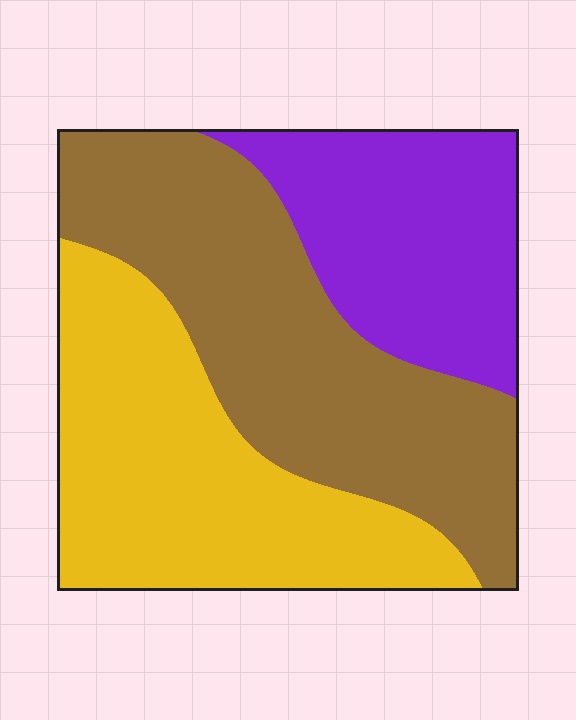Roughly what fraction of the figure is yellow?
Yellow takes up about one third (1/3) of the figure.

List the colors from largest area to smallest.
From largest to smallest: brown, yellow, purple.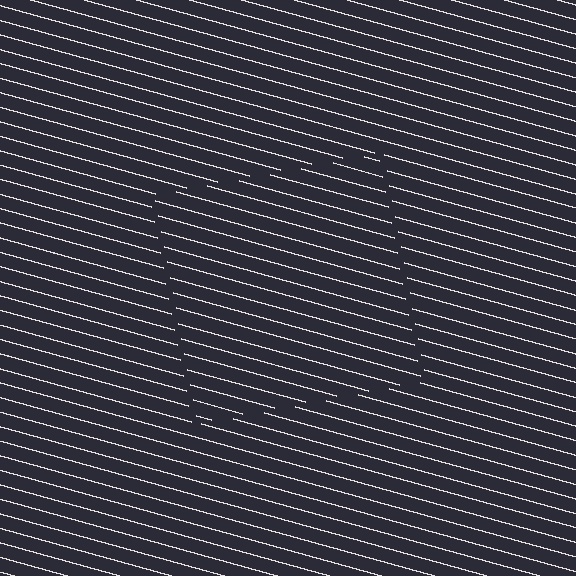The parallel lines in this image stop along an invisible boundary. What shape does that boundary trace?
An illusory square. The interior of the shape contains the same grating, shifted by half a period — the contour is defined by the phase discontinuity where line-ends from the inner and outer gratings abut.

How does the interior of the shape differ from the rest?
The interior of the shape contains the same grating, shifted by half a period — the contour is defined by the phase discontinuity where line-ends from the inner and outer gratings abut.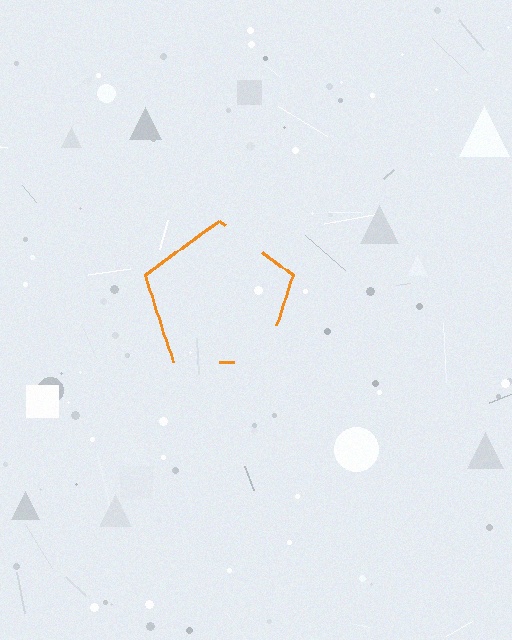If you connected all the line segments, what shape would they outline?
They would outline a pentagon.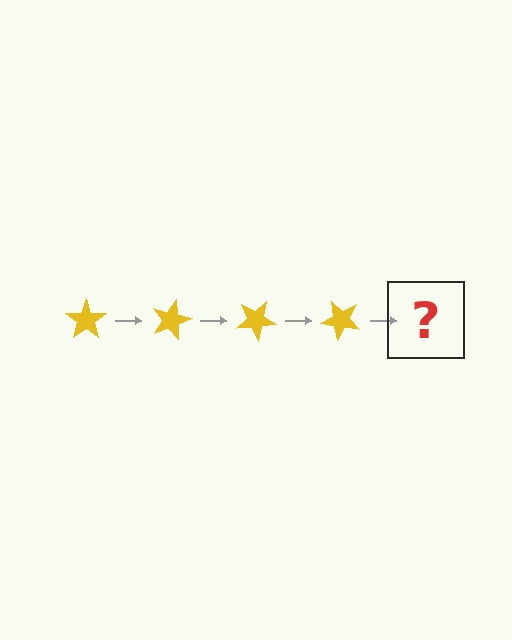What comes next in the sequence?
The next element should be a yellow star rotated 60 degrees.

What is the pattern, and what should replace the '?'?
The pattern is that the star rotates 15 degrees each step. The '?' should be a yellow star rotated 60 degrees.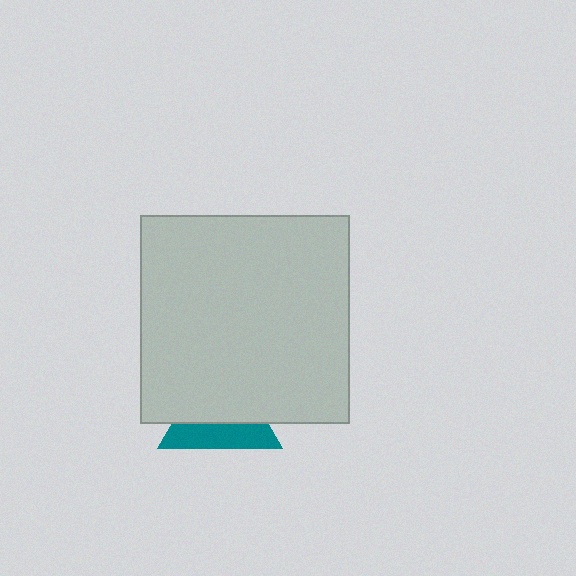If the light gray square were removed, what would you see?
You would see the complete teal triangle.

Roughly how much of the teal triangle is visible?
A small part of it is visible (roughly 42%).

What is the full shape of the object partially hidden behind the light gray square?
The partially hidden object is a teal triangle.